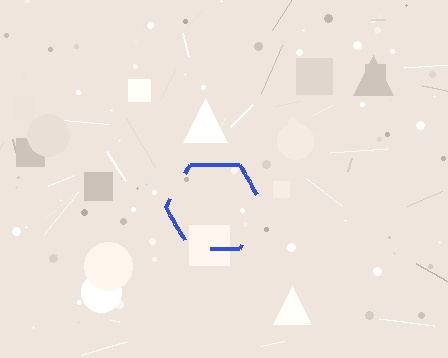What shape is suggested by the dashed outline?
The dashed outline suggests a hexagon.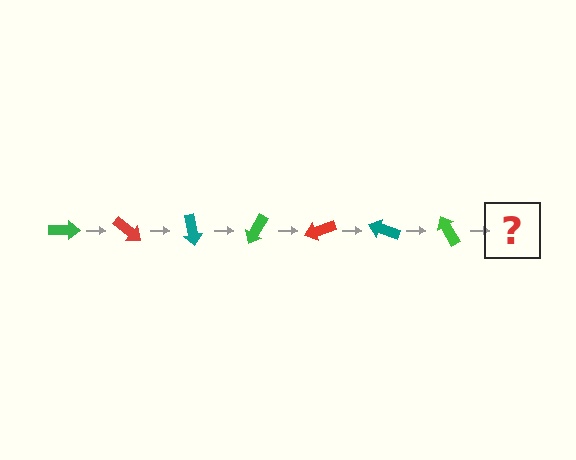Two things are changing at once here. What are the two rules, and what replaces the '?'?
The two rules are that it rotates 40 degrees each step and the color cycles through green, red, and teal. The '?' should be a red arrow, rotated 280 degrees from the start.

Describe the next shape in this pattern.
It should be a red arrow, rotated 280 degrees from the start.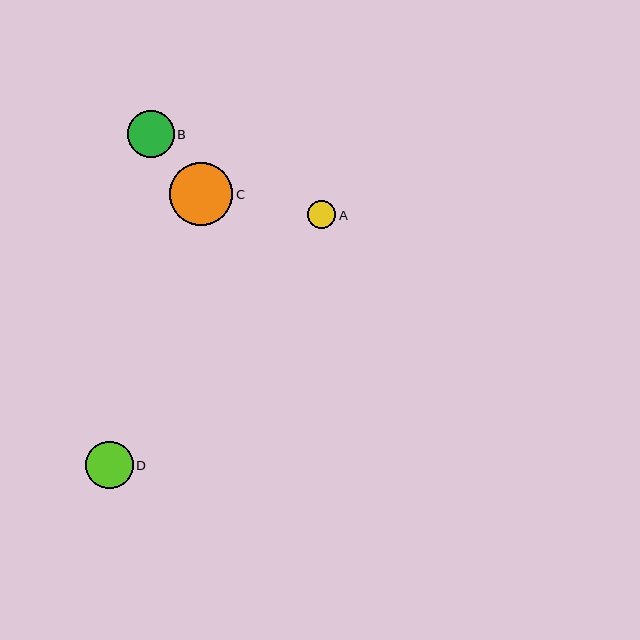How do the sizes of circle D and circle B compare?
Circle D and circle B are approximately the same size.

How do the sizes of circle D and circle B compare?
Circle D and circle B are approximately the same size.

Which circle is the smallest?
Circle A is the smallest with a size of approximately 28 pixels.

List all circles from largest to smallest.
From largest to smallest: C, D, B, A.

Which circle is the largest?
Circle C is the largest with a size of approximately 63 pixels.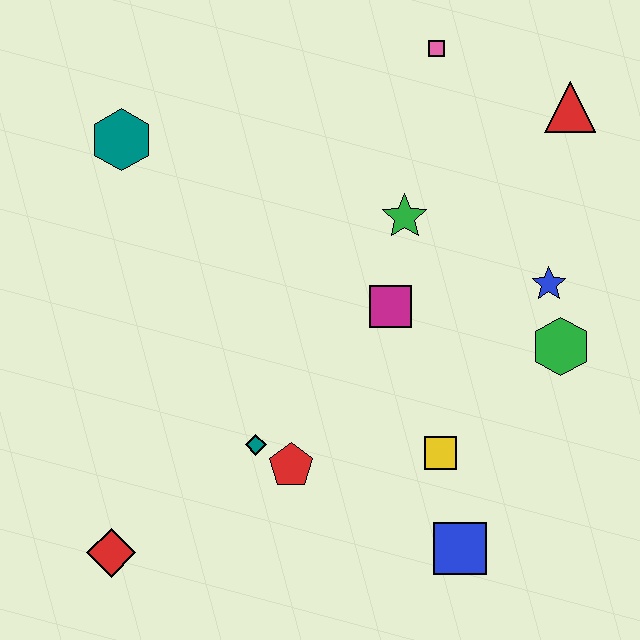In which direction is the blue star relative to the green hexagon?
The blue star is above the green hexagon.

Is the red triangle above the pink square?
No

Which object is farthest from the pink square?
The red diamond is farthest from the pink square.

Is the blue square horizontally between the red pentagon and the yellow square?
No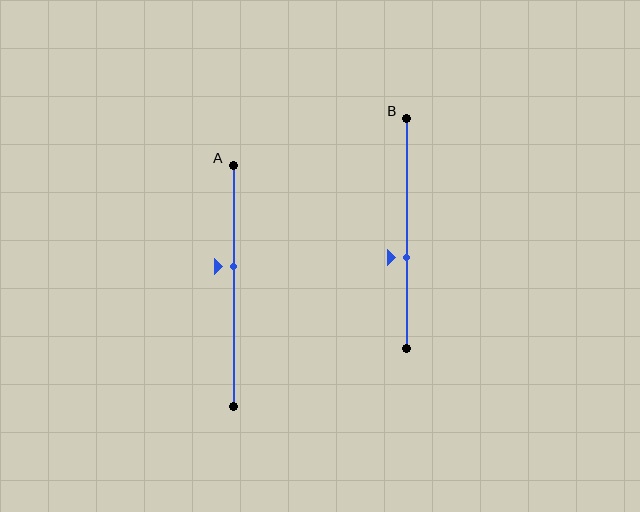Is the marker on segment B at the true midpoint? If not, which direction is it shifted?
No, the marker on segment B is shifted downward by about 11% of the segment length.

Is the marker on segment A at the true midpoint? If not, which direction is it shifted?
No, the marker on segment A is shifted upward by about 8% of the segment length.